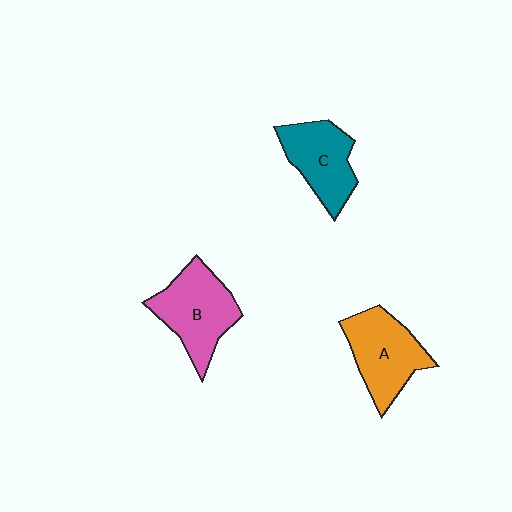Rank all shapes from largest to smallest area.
From largest to smallest: B (pink), A (orange), C (teal).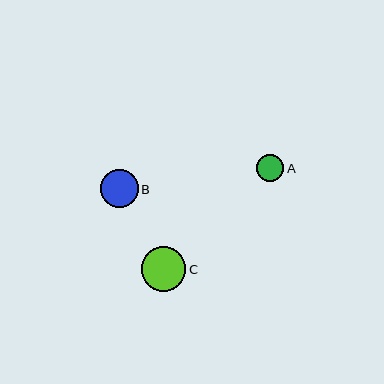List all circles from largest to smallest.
From largest to smallest: C, B, A.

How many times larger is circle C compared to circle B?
Circle C is approximately 1.2 times the size of circle B.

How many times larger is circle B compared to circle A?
Circle B is approximately 1.4 times the size of circle A.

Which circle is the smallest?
Circle A is the smallest with a size of approximately 27 pixels.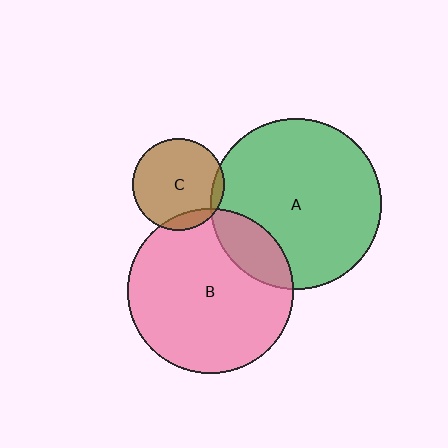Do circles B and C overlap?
Yes.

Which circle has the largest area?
Circle A (green).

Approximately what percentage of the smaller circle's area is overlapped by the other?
Approximately 10%.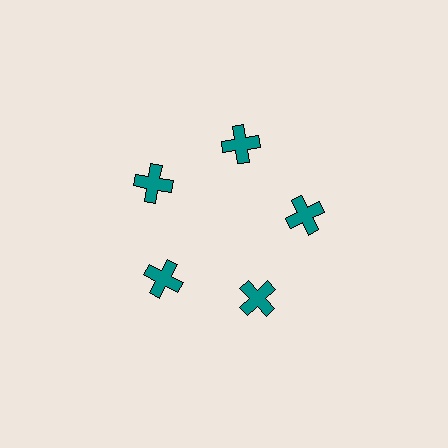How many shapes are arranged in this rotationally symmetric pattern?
There are 5 shapes, arranged in 5 groups of 1.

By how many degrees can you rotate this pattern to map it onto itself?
The pattern maps onto itself every 72 degrees of rotation.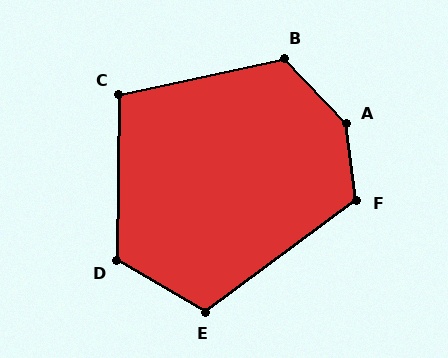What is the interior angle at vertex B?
Approximately 122 degrees (obtuse).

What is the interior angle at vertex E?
Approximately 113 degrees (obtuse).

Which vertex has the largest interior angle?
A, at approximately 144 degrees.